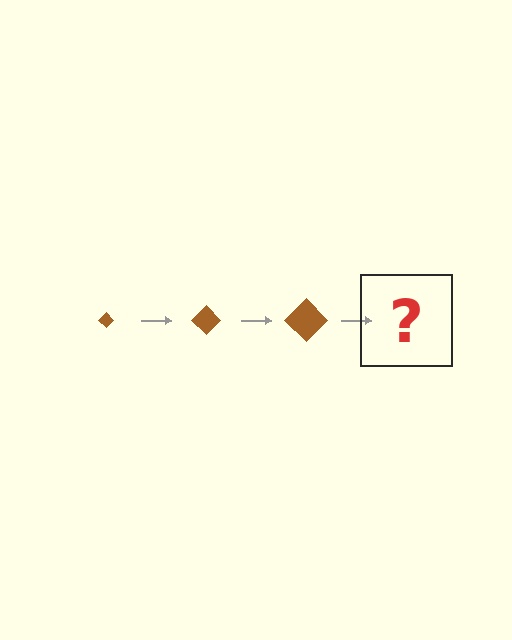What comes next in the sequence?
The next element should be a brown diamond, larger than the previous one.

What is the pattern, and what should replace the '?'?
The pattern is that the diamond gets progressively larger each step. The '?' should be a brown diamond, larger than the previous one.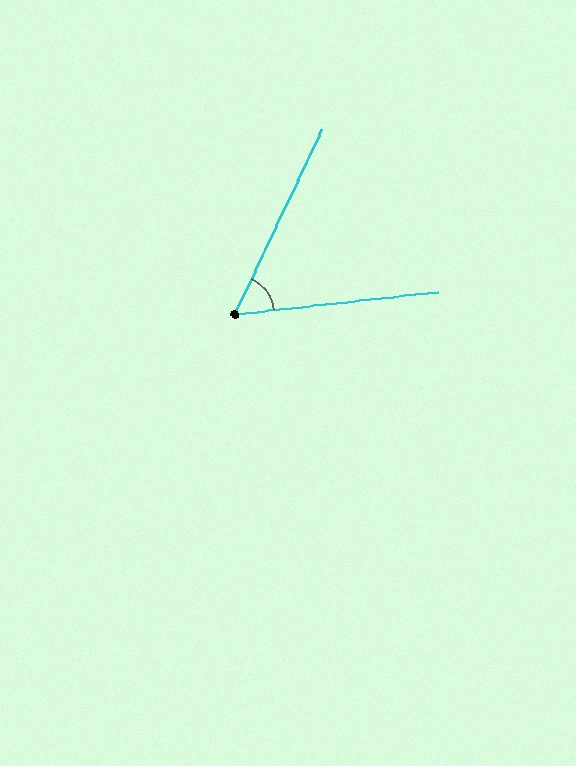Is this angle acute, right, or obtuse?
It is acute.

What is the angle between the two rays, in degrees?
Approximately 58 degrees.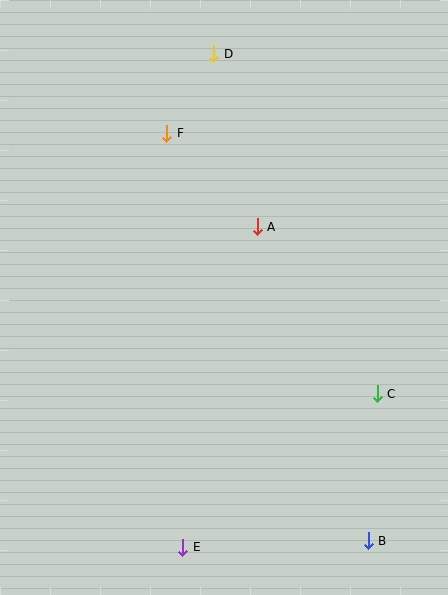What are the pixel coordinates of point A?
Point A is at (257, 227).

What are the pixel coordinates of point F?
Point F is at (167, 133).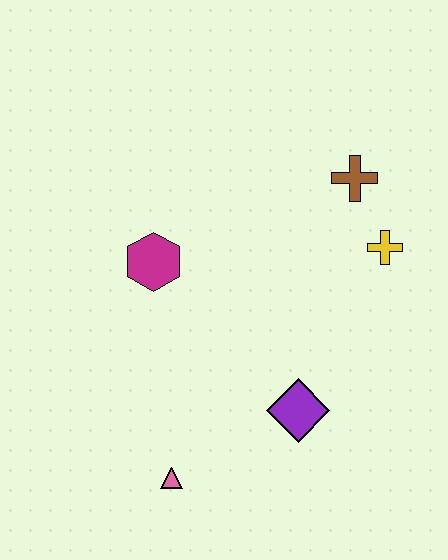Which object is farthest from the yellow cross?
The pink triangle is farthest from the yellow cross.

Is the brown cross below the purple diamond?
No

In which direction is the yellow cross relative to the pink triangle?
The yellow cross is above the pink triangle.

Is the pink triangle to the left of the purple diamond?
Yes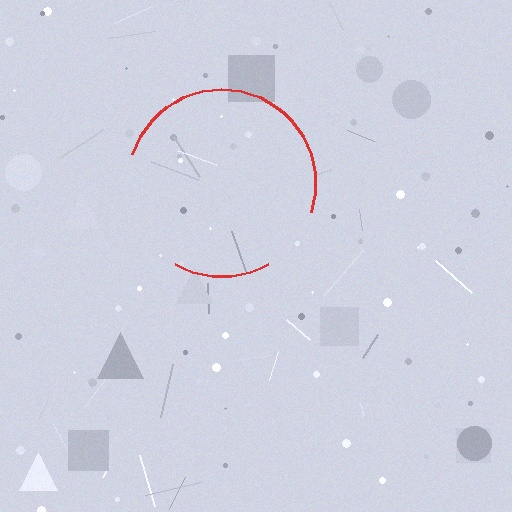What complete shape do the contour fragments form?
The contour fragments form a circle.